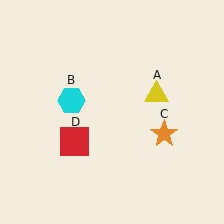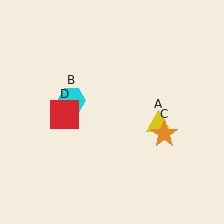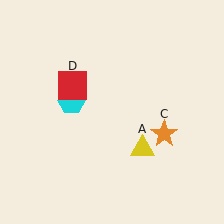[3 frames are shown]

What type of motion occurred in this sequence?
The yellow triangle (object A), red square (object D) rotated clockwise around the center of the scene.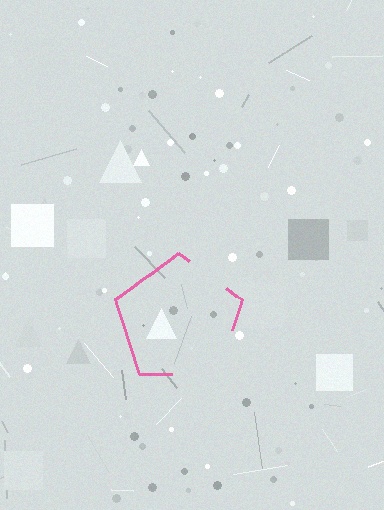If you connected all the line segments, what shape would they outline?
They would outline a pentagon.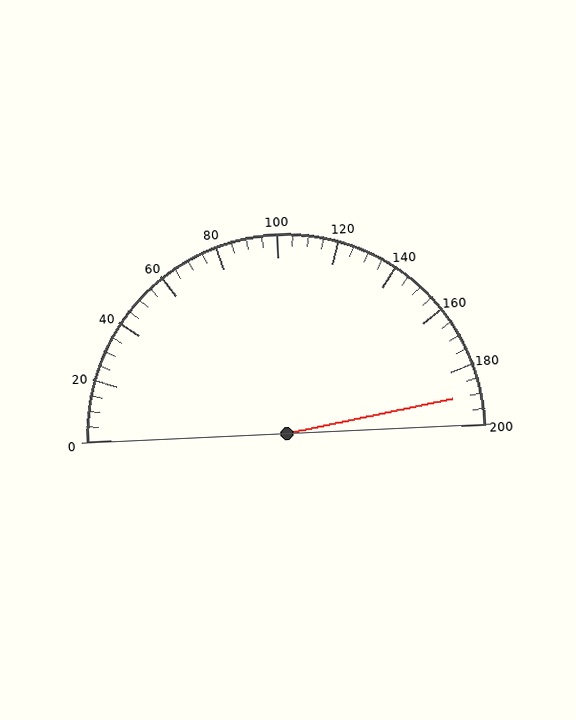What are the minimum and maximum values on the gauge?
The gauge ranges from 0 to 200.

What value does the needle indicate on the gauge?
The needle indicates approximately 190.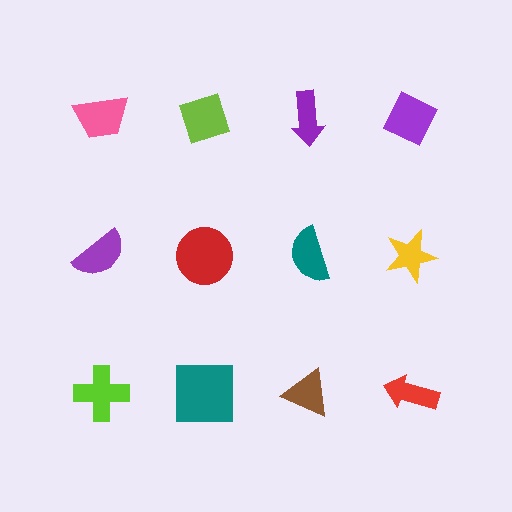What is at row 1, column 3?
A purple arrow.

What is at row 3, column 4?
A red arrow.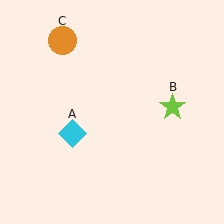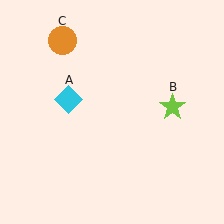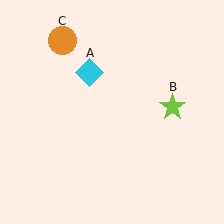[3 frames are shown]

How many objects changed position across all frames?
1 object changed position: cyan diamond (object A).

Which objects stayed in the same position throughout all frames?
Lime star (object B) and orange circle (object C) remained stationary.